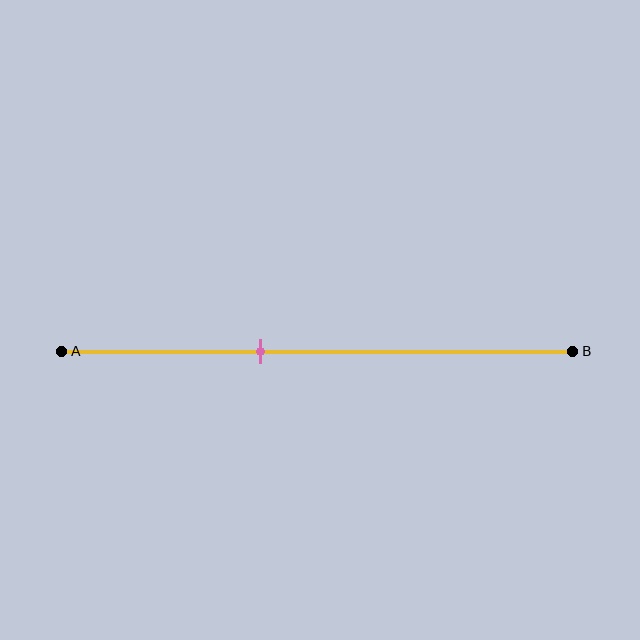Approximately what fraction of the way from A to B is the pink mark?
The pink mark is approximately 40% of the way from A to B.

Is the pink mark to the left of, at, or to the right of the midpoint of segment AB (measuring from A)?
The pink mark is to the left of the midpoint of segment AB.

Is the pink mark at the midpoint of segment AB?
No, the mark is at about 40% from A, not at the 50% midpoint.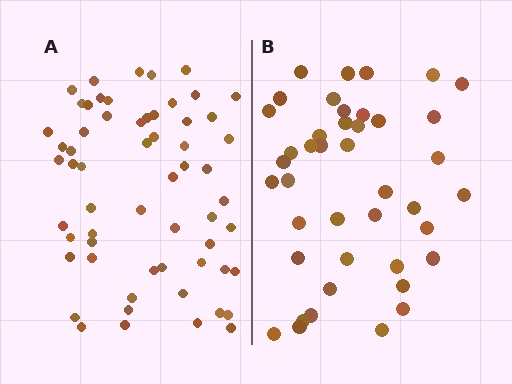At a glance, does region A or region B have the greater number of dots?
Region A (the left region) has more dots.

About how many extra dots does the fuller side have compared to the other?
Region A has approximately 20 more dots than region B.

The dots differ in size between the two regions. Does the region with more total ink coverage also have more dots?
No. Region B has more total ink coverage because its dots are larger, but region A actually contains more individual dots. Total area can be misleading — the number of items is what matters here.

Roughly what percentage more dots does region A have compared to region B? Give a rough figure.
About 45% more.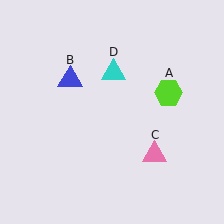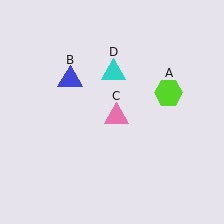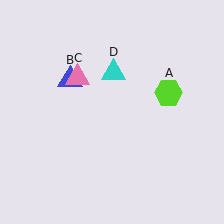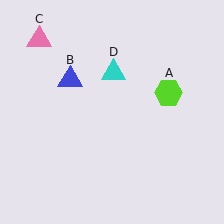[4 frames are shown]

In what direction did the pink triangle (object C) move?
The pink triangle (object C) moved up and to the left.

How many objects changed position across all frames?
1 object changed position: pink triangle (object C).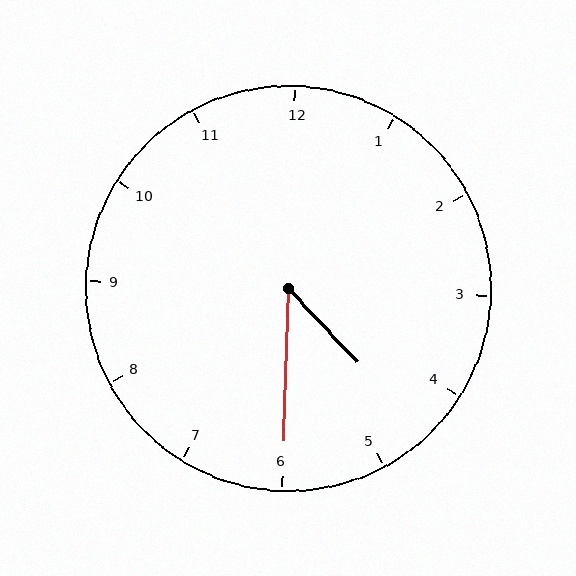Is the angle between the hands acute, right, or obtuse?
It is acute.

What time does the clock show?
4:30.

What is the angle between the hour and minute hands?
Approximately 45 degrees.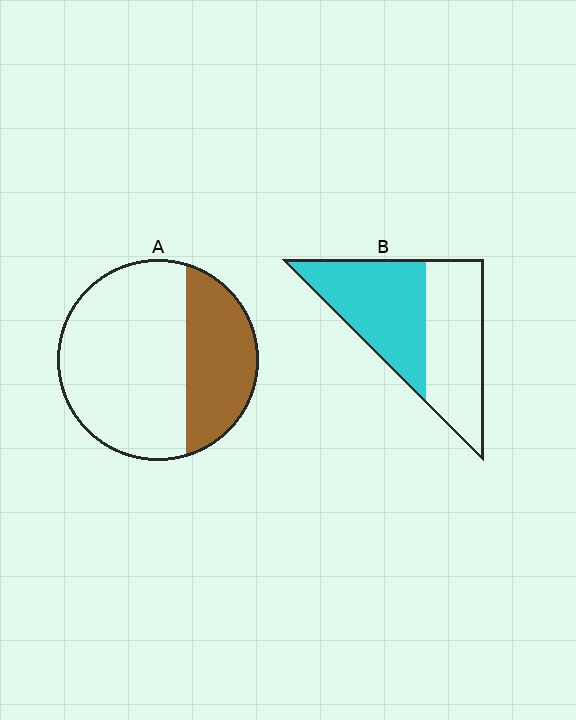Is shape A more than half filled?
No.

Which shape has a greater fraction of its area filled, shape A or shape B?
Shape B.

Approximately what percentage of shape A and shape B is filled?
A is approximately 35% and B is approximately 50%.